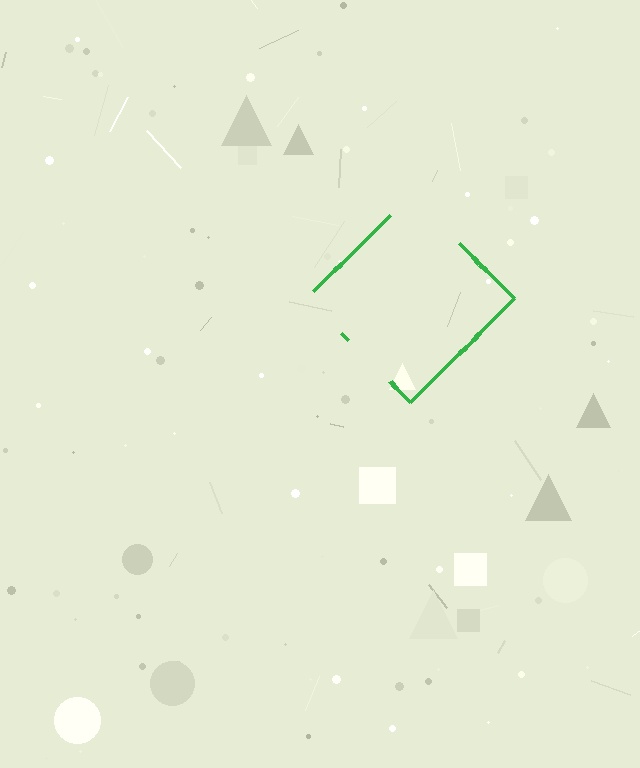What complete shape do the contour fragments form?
The contour fragments form a diamond.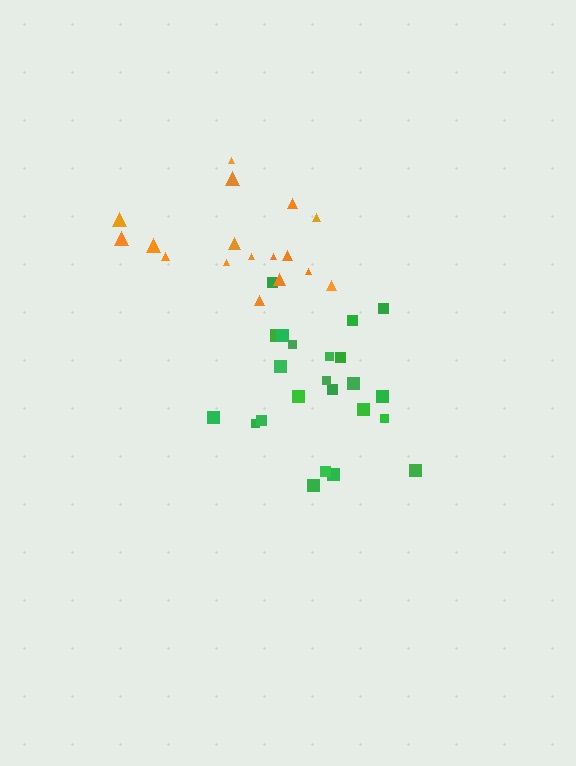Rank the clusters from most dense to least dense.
green, orange.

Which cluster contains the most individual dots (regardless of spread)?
Green (23).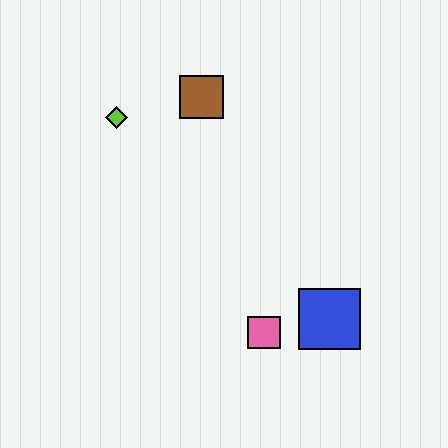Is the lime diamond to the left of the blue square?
Yes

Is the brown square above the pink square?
Yes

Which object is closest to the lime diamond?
The brown square is closest to the lime diamond.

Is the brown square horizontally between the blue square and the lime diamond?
Yes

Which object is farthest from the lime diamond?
The blue square is farthest from the lime diamond.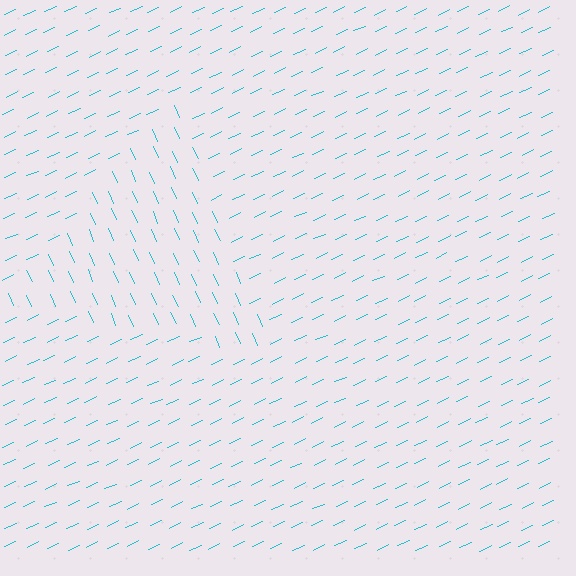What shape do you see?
I see a triangle.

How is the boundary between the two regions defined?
The boundary is defined purely by a change in line orientation (approximately 89 degrees difference). All lines are the same color and thickness.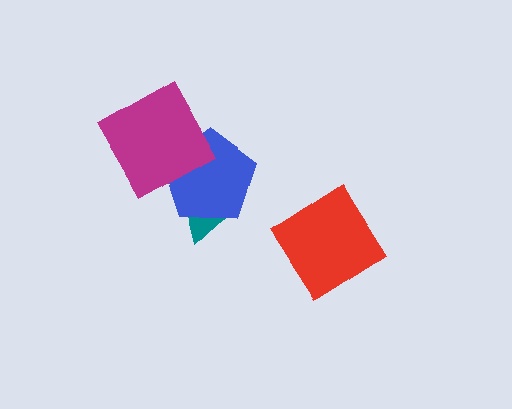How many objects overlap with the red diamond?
0 objects overlap with the red diamond.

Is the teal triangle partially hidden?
Yes, it is partially covered by another shape.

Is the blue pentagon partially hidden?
Yes, it is partially covered by another shape.